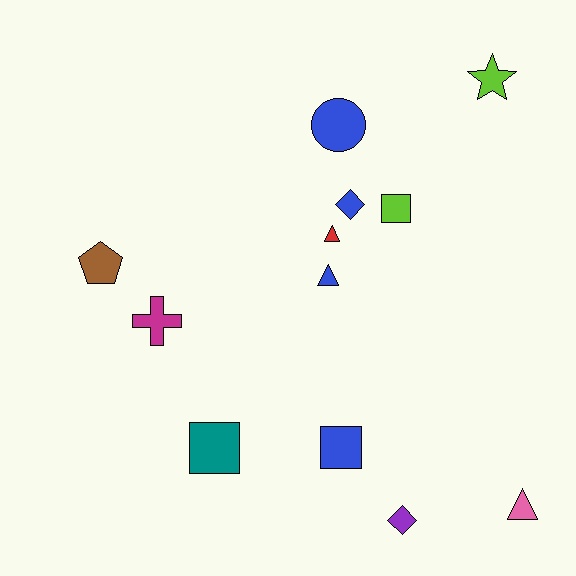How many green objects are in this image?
There are no green objects.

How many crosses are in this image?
There is 1 cross.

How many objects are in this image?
There are 12 objects.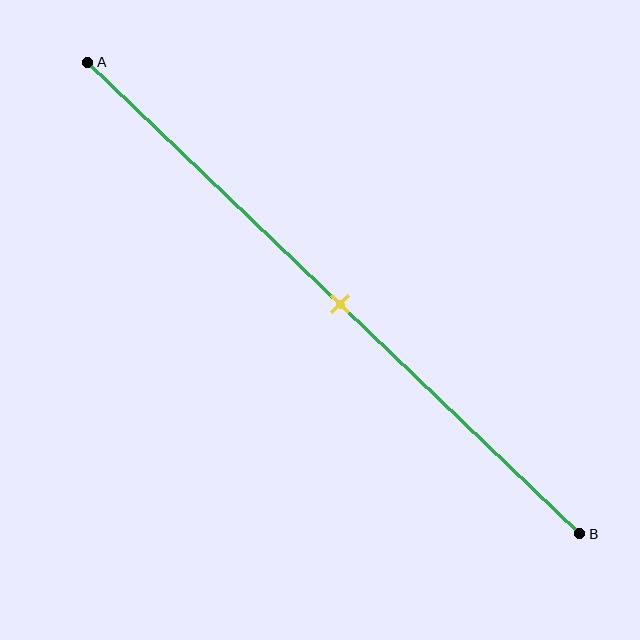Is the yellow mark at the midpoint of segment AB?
Yes, the mark is approximately at the midpoint.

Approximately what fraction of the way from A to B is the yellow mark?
The yellow mark is approximately 50% of the way from A to B.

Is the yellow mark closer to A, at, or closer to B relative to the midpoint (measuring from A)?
The yellow mark is approximately at the midpoint of segment AB.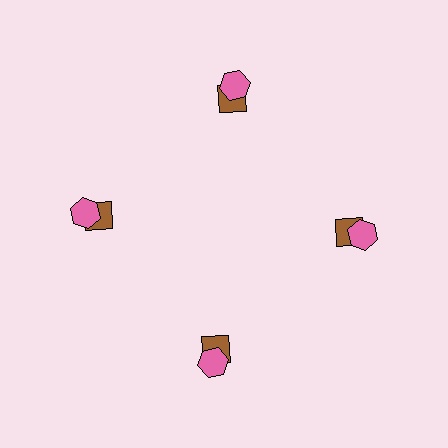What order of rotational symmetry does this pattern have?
This pattern has 4-fold rotational symmetry.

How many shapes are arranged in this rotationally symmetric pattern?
There are 8 shapes, arranged in 4 groups of 2.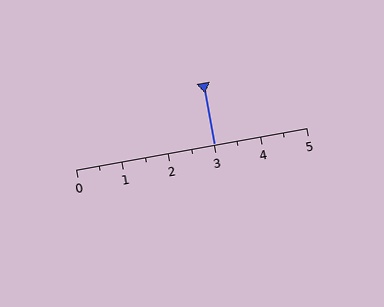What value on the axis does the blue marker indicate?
The marker indicates approximately 3.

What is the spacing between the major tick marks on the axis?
The major ticks are spaced 1 apart.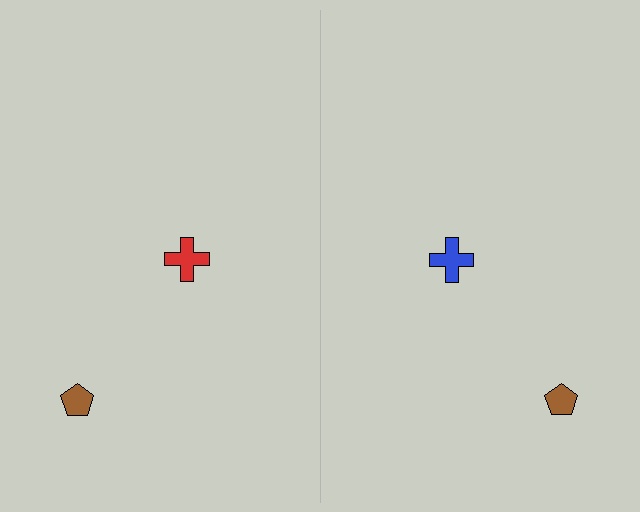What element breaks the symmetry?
The blue cross on the right side breaks the symmetry — its mirror counterpart is red.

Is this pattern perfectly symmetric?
No, the pattern is not perfectly symmetric. The blue cross on the right side breaks the symmetry — its mirror counterpart is red.